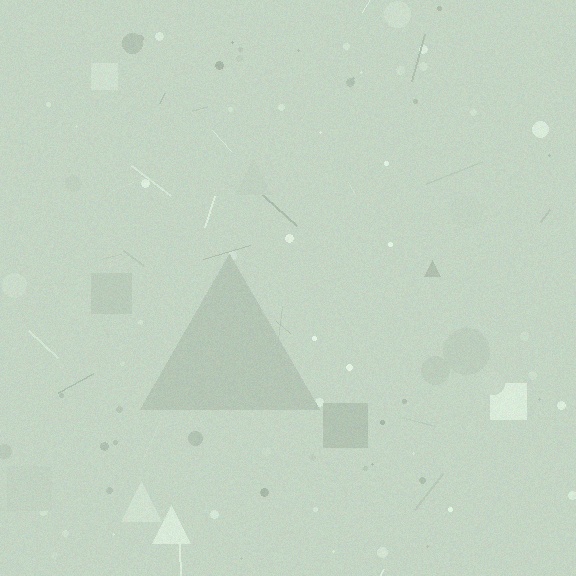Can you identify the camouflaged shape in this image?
The camouflaged shape is a triangle.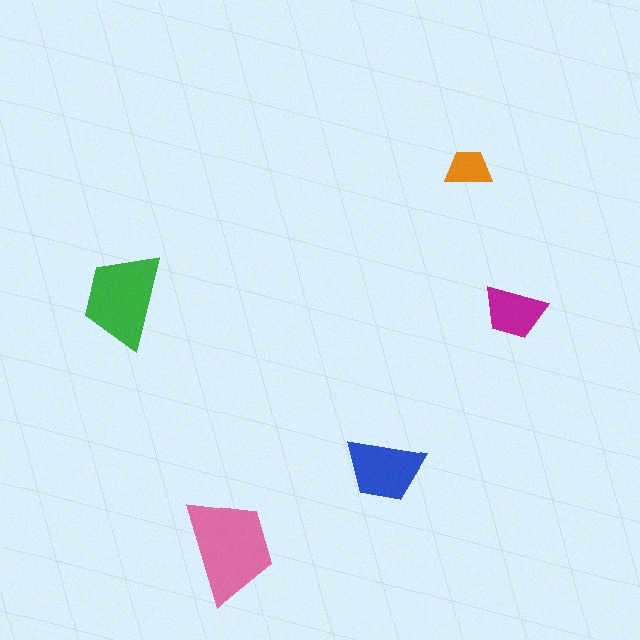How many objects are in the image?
There are 5 objects in the image.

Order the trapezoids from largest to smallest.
the pink one, the green one, the blue one, the magenta one, the orange one.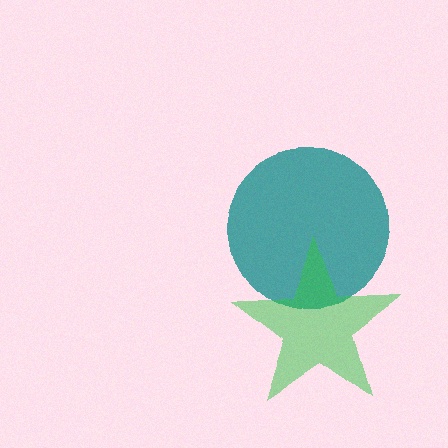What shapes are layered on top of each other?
The layered shapes are: a teal circle, a green star.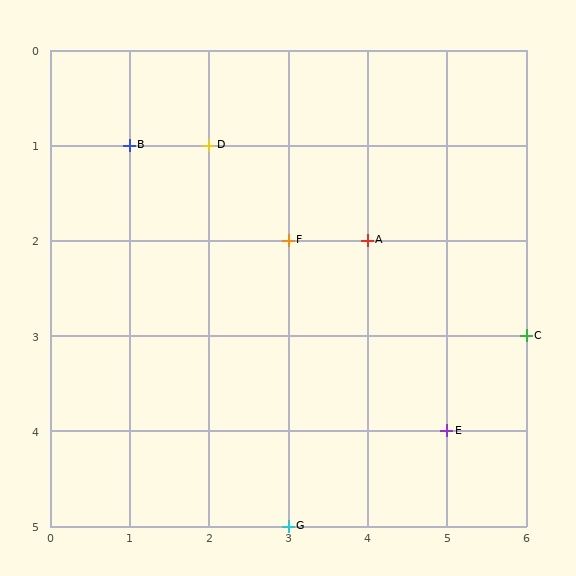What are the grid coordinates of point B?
Point B is at grid coordinates (1, 1).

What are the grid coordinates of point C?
Point C is at grid coordinates (6, 3).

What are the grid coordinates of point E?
Point E is at grid coordinates (5, 4).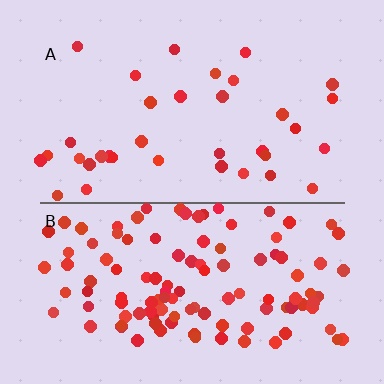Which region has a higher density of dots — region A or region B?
B (the bottom).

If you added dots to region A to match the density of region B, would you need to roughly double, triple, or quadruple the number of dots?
Approximately triple.